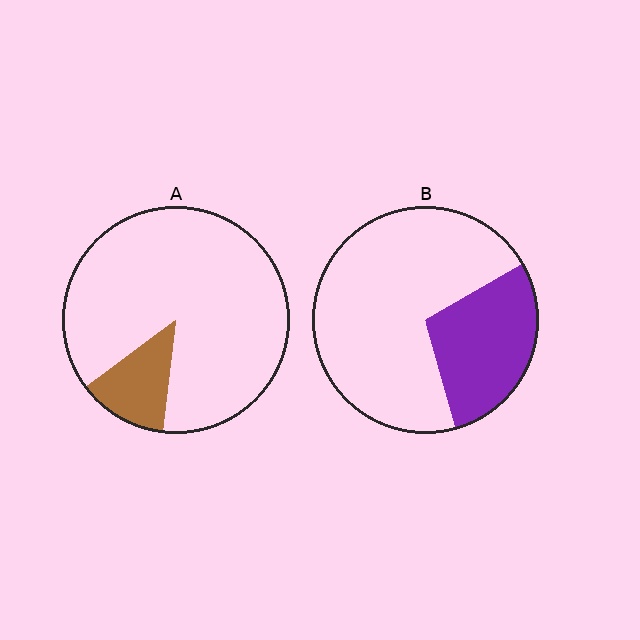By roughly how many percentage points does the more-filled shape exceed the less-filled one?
By roughly 15 percentage points (B over A).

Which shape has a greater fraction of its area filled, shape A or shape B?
Shape B.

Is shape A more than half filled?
No.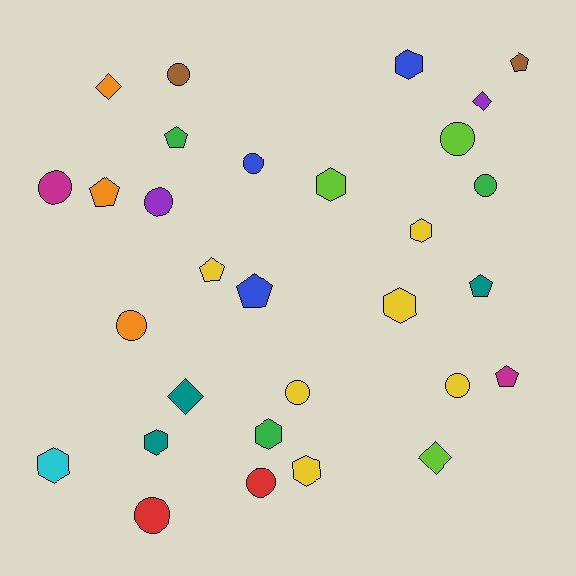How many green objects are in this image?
There are 3 green objects.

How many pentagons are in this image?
There are 7 pentagons.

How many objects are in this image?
There are 30 objects.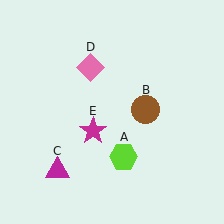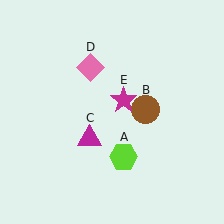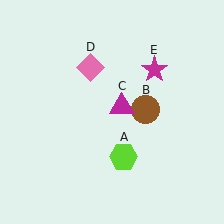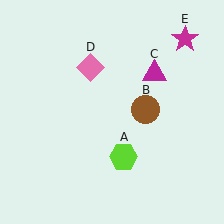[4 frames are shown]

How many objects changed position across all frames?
2 objects changed position: magenta triangle (object C), magenta star (object E).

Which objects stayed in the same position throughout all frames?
Lime hexagon (object A) and brown circle (object B) and pink diamond (object D) remained stationary.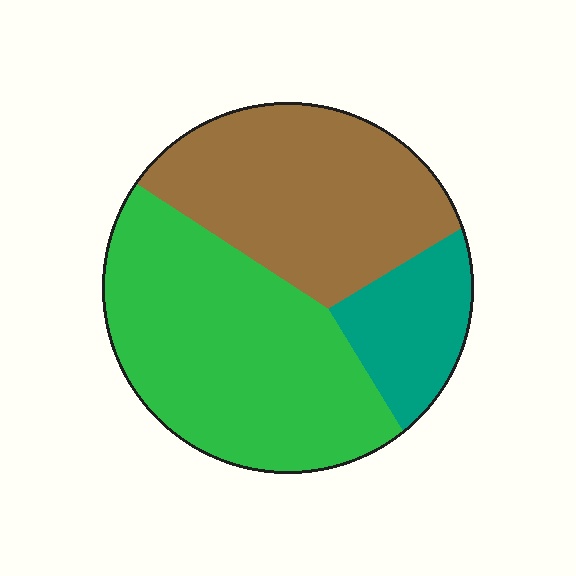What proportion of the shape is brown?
Brown covers 37% of the shape.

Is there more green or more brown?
Green.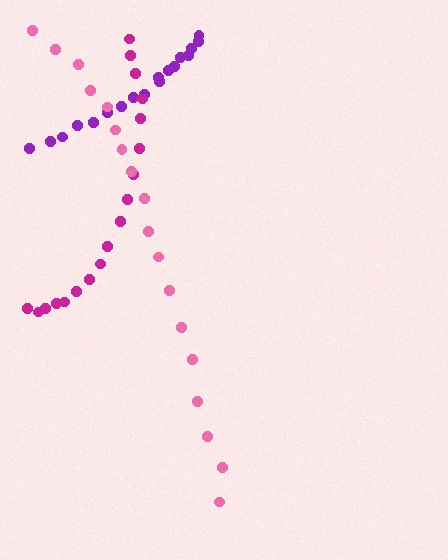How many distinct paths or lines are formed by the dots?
There are 3 distinct paths.